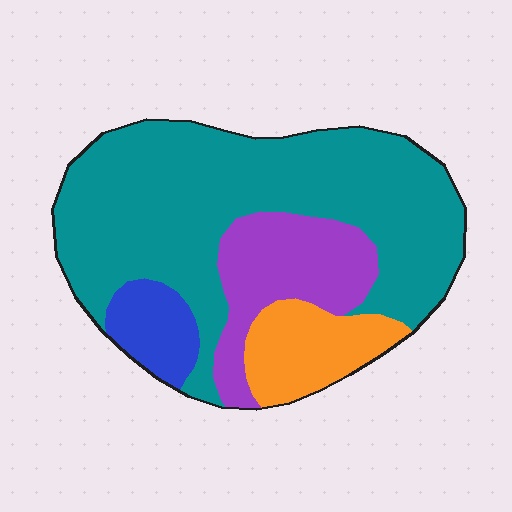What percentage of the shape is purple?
Purple covers around 20% of the shape.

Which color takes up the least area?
Blue, at roughly 10%.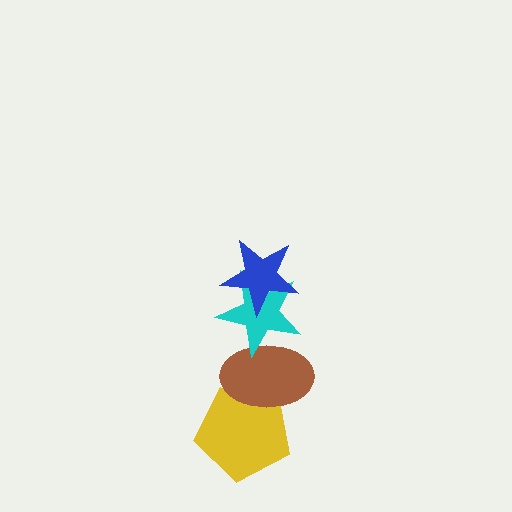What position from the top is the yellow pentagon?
The yellow pentagon is 4th from the top.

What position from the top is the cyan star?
The cyan star is 2nd from the top.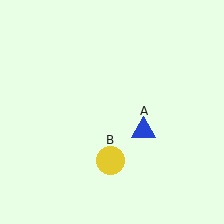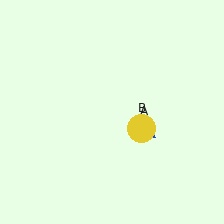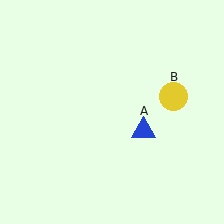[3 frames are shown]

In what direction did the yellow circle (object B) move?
The yellow circle (object B) moved up and to the right.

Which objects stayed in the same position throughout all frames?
Blue triangle (object A) remained stationary.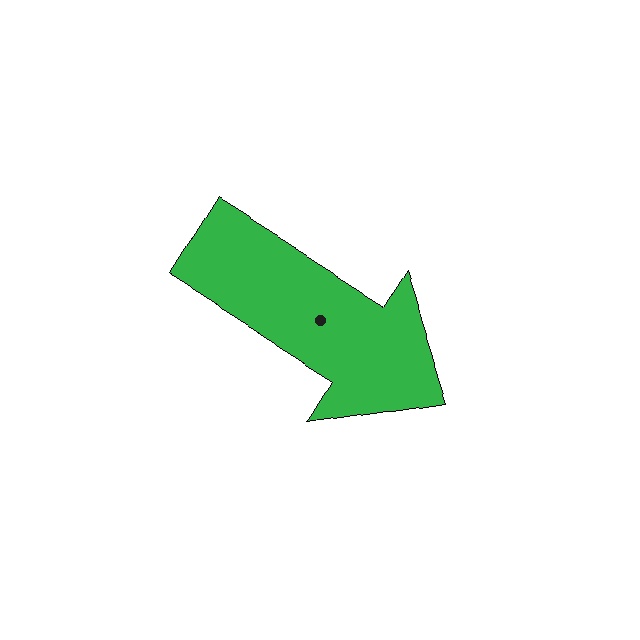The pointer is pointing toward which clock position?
Roughly 4 o'clock.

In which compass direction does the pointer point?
Southeast.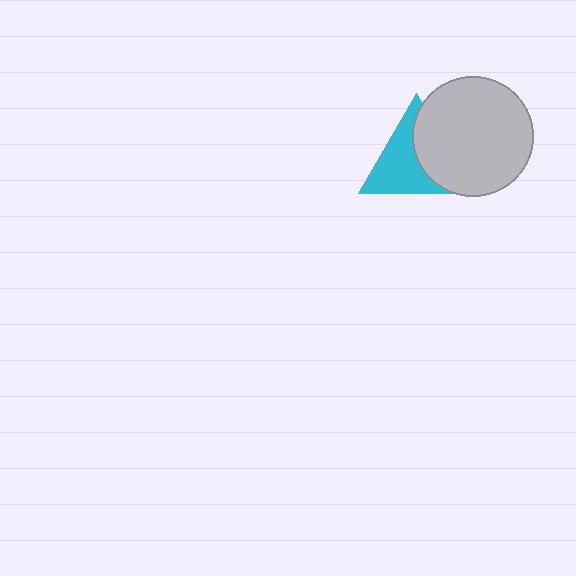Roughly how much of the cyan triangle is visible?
About half of it is visible (roughly 56%).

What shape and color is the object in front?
The object in front is a light gray circle.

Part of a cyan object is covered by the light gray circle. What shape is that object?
It is a triangle.